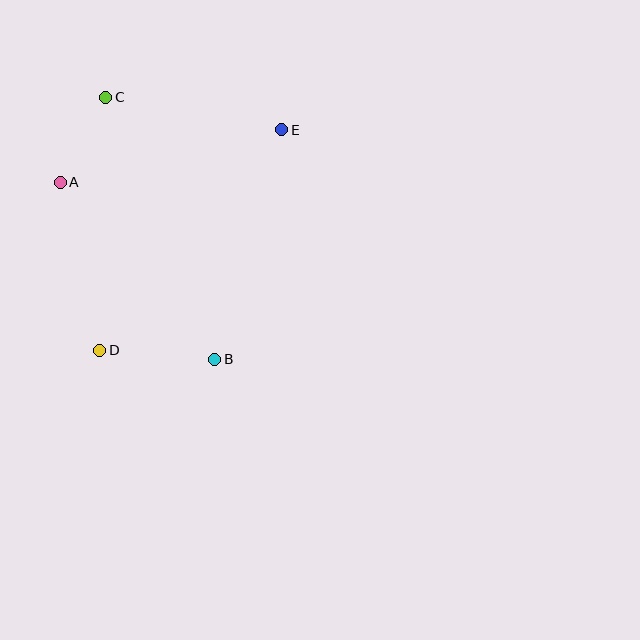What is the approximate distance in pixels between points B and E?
The distance between B and E is approximately 239 pixels.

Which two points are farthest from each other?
Points D and E are farthest from each other.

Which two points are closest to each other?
Points A and C are closest to each other.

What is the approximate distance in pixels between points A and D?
The distance between A and D is approximately 173 pixels.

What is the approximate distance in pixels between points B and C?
The distance between B and C is approximately 283 pixels.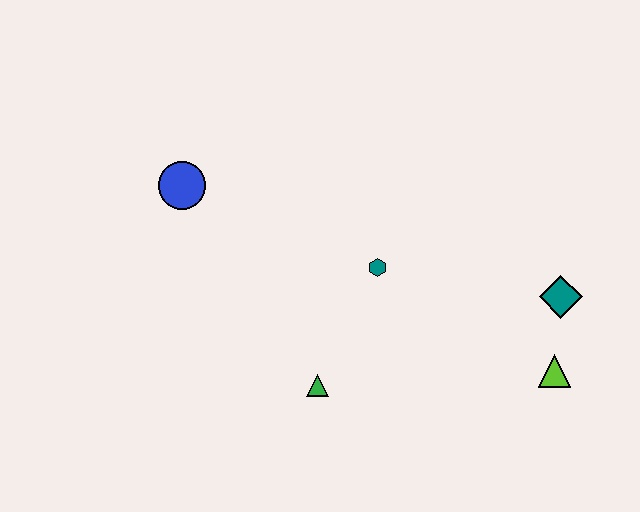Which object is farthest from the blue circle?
The lime triangle is farthest from the blue circle.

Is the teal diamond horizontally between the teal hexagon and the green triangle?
No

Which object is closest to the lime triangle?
The teal diamond is closest to the lime triangle.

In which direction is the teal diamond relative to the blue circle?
The teal diamond is to the right of the blue circle.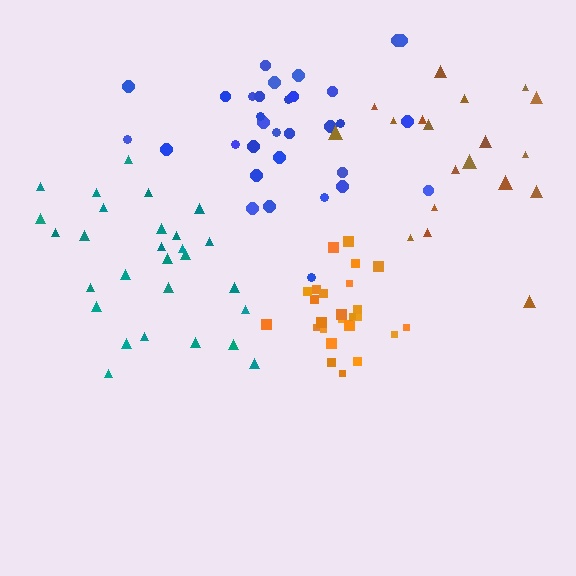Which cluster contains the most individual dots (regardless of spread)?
Blue (32).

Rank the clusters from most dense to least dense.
orange, blue, teal, brown.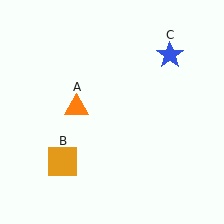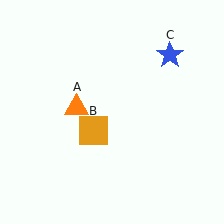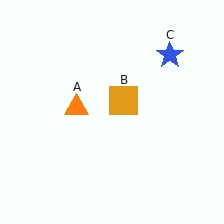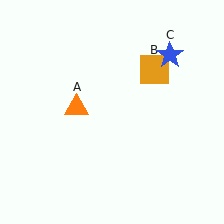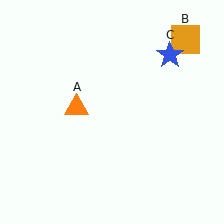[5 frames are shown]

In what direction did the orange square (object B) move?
The orange square (object B) moved up and to the right.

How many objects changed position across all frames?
1 object changed position: orange square (object B).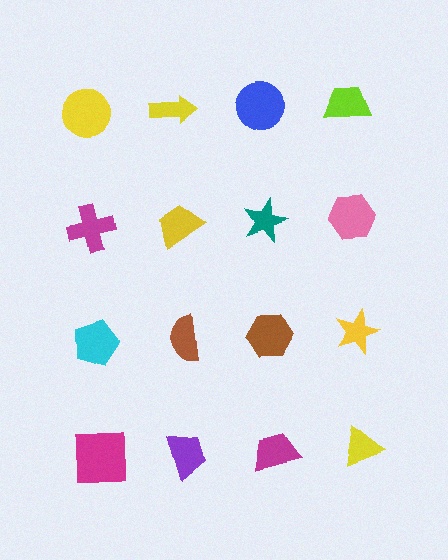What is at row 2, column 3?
A teal star.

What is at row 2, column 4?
A pink hexagon.